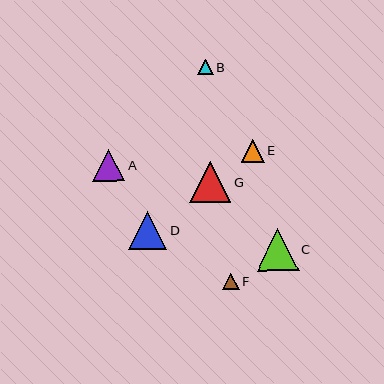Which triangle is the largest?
Triangle C is the largest with a size of approximately 42 pixels.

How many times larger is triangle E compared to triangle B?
Triangle E is approximately 1.5 times the size of triangle B.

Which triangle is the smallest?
Triangle B is the smallest with a size of approximately 15 pixels.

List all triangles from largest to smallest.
From largest to smallest: C, G, D, A, E, F, B.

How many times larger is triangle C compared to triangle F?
Triangle C is approximately 2.6 times the size of triangle F.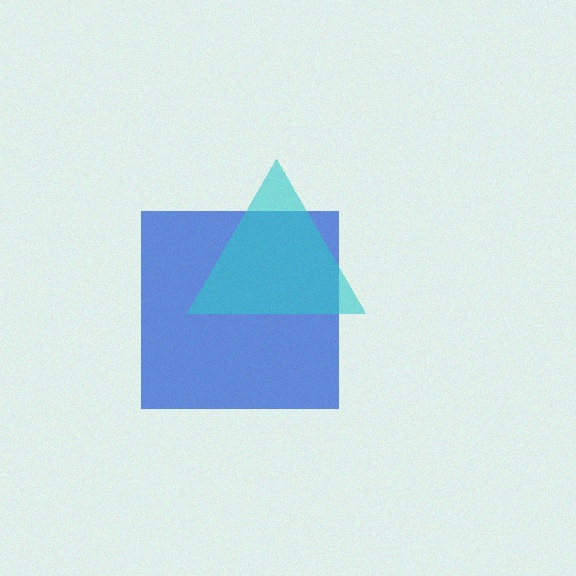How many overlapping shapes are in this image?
There are 2 overlapping shapes in the image.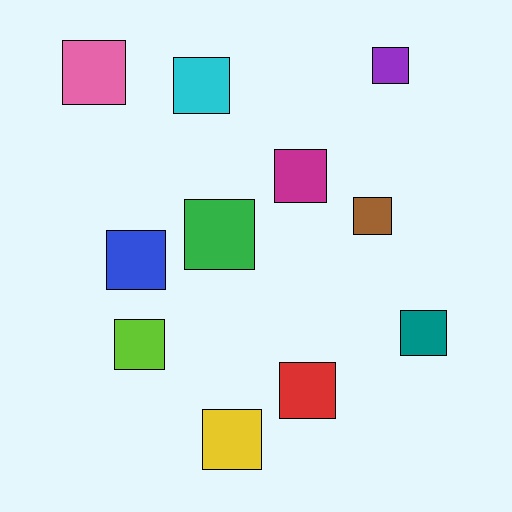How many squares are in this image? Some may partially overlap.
There are 11 squares.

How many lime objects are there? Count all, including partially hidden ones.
There is 1 lime object.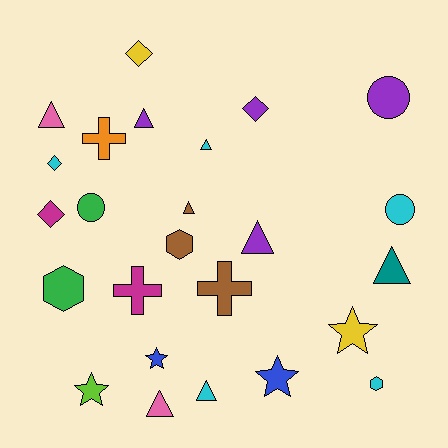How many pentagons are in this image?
There are no pentagons.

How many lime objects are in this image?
There is 1 lime object.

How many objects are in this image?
There are 25 objects.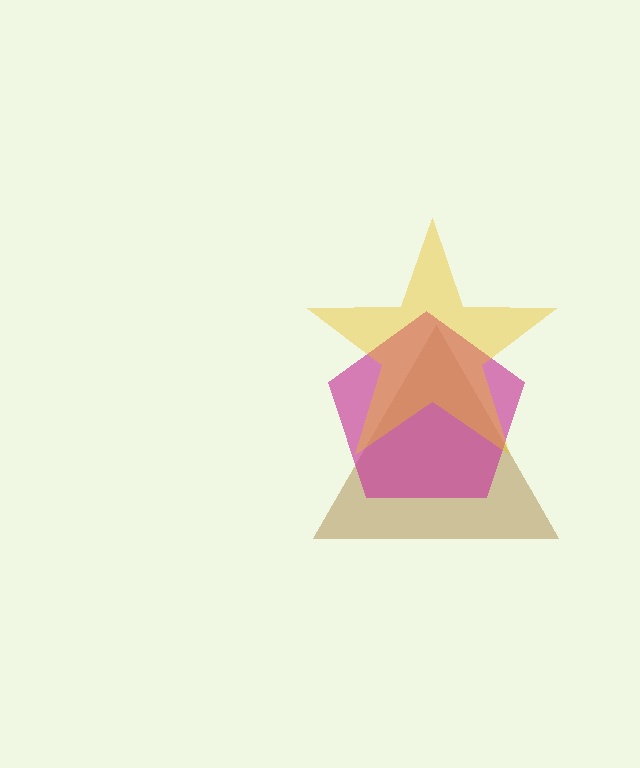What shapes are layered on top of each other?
The layered shapes are: a brown triangle, a magenta pentagon, a yellow star.